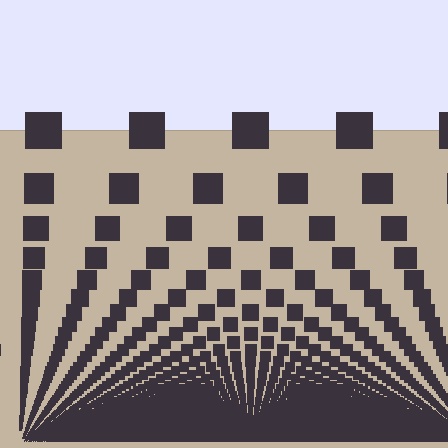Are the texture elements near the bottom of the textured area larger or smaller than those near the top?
Smaller. The gradient is inverted — elements near the bottom are smaller and denser.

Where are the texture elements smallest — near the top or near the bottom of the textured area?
Near the bottom.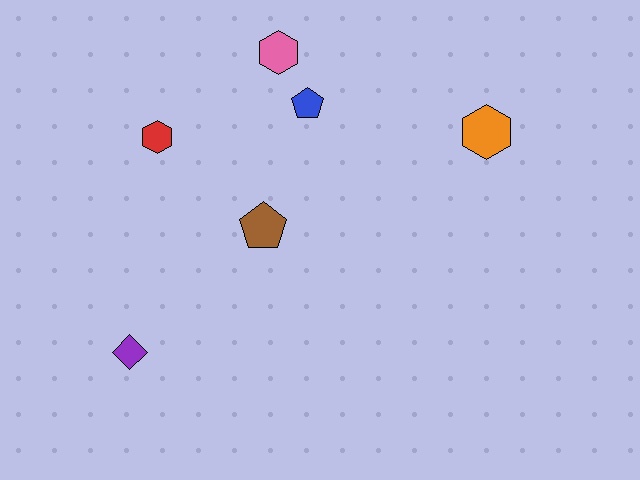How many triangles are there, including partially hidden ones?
There are no triangles.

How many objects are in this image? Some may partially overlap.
There are 6 objects.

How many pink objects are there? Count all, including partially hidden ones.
There is 1 pink object.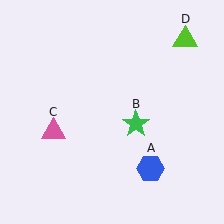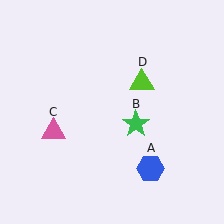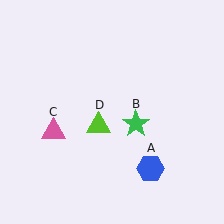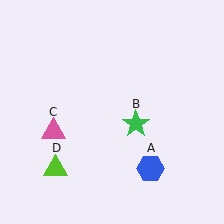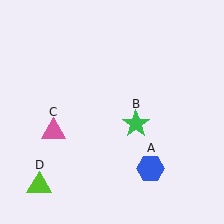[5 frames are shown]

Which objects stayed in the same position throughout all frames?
Blue hexagon (object A) and green star (object B) and pink triangle (object C) remained stationary.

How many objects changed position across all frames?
1 object changed position: lime triangle (object D).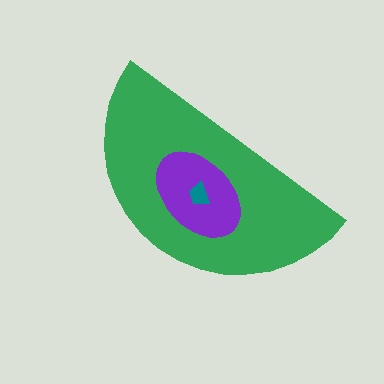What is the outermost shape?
The green semicircle.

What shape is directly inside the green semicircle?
The purple ellipse.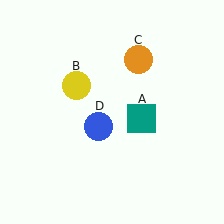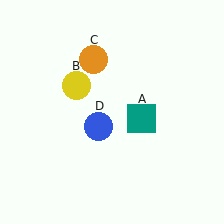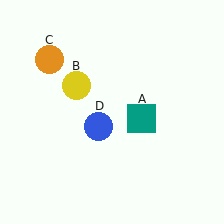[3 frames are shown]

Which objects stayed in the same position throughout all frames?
Teal square (object A) and yellow circle (object B) and blue circle (object D) remained stationary.